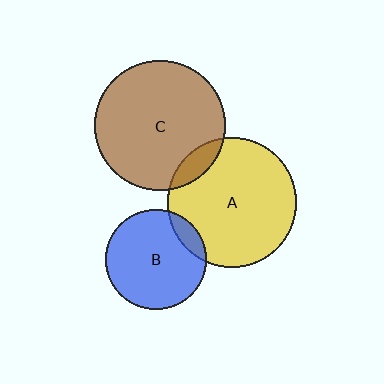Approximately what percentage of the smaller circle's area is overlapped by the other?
Approximately 10%.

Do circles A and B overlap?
Yes.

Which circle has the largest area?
Circle C (brown).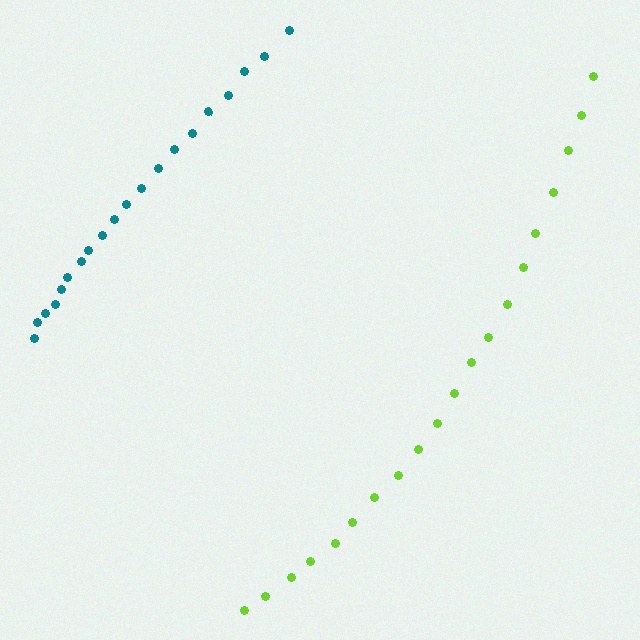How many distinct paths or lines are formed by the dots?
There are 2 distinct paths.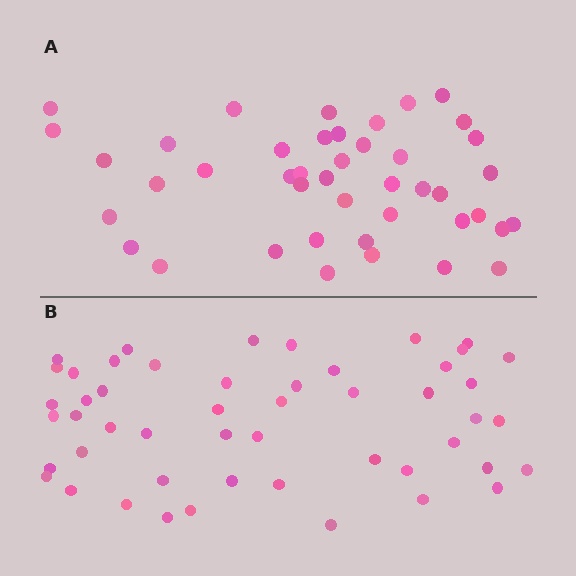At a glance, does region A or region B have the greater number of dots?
Region B (the bottom region) has more dots.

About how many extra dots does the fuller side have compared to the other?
Region B has roughly 8 or so more dots than region A.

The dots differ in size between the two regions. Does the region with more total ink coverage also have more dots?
No. Region A has more total ink coverage because its dots are larger, but region B actually contains more individual dots. Total area can be misleading — the number of items is what matters here.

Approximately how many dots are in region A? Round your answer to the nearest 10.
About 40 dots. (The exact count is 43, which rounds to 40.)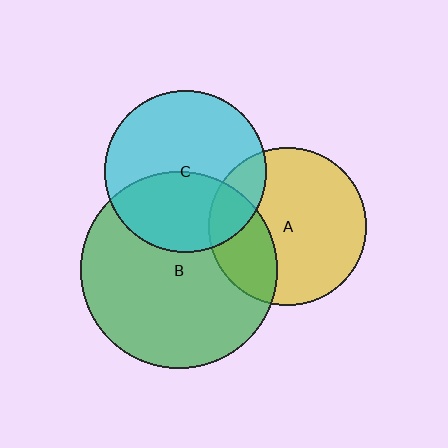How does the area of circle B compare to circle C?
Approximately 1.5 times.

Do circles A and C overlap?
Yes.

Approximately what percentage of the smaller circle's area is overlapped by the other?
Approximately 15%.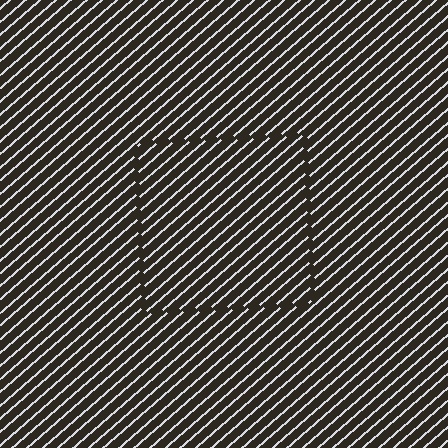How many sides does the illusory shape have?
4 sides — the line-ends trace a square.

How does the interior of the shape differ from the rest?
The interior of the shape contains the same grating, shifted by half a period — the contour is defined by the phase discontinuity where line-ends from the inner and outer gratings abut.